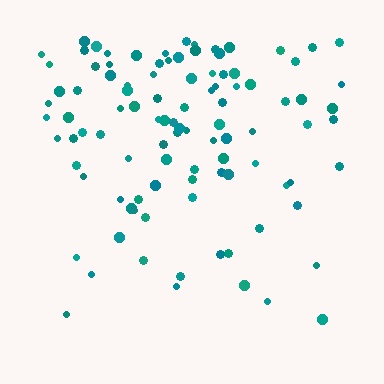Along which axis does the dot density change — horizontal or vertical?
Vertical.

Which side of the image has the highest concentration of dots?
The top.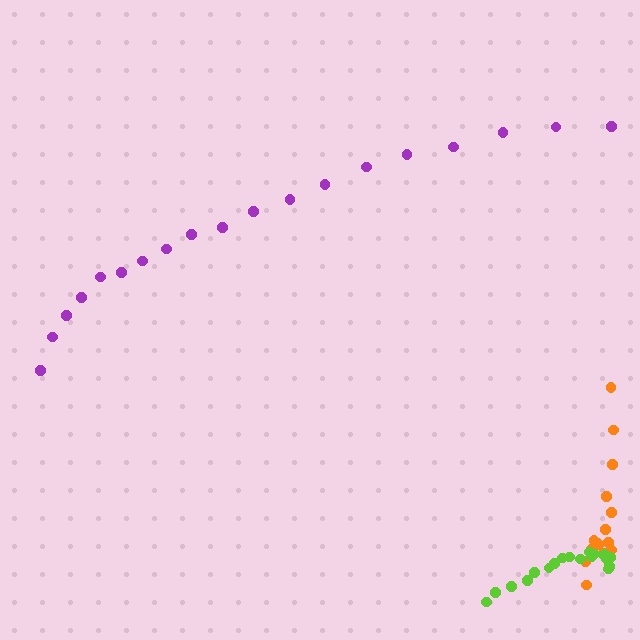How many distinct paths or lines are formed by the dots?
There are 3 distinct paths.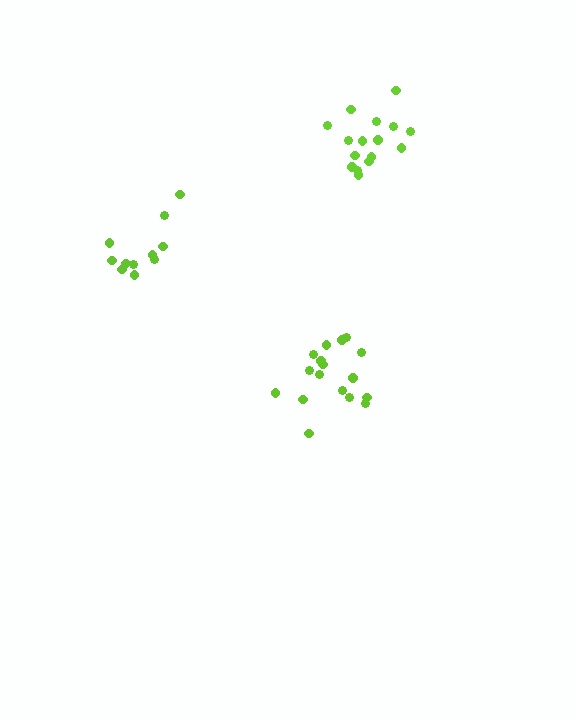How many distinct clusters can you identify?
There are 3 distinct clusters.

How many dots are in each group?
Group 1: 16 dots, Group 2: 17 dots, Group 3: 11 dots (44 total).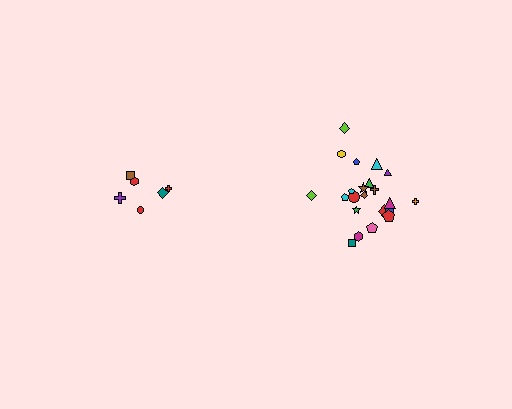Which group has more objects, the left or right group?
The right group.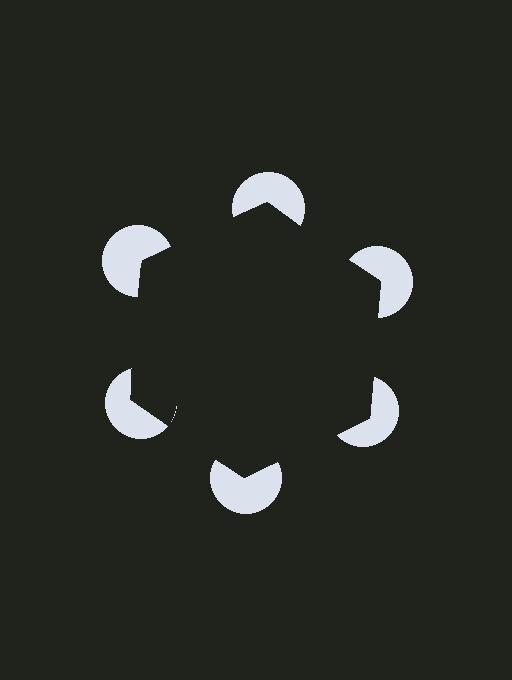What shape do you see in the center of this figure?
An illusory hexagon — its edges are inferred from the aligned wedge cuts in the pac-man discs, not physically drawn.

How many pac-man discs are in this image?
There are 6 — one at each vertex of the illusory hexagon.